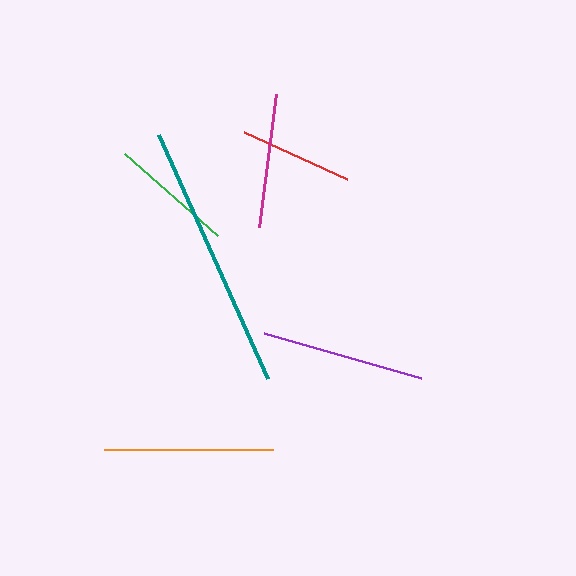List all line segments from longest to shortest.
From longest to shortest: teal, orange, purple, magenta, green, red.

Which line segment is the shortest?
The red line is the shortest at approximately 113 pixels.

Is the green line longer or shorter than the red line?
The green line is longer than the red line.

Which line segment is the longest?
The teal line is the longest at approximately 268 pixels.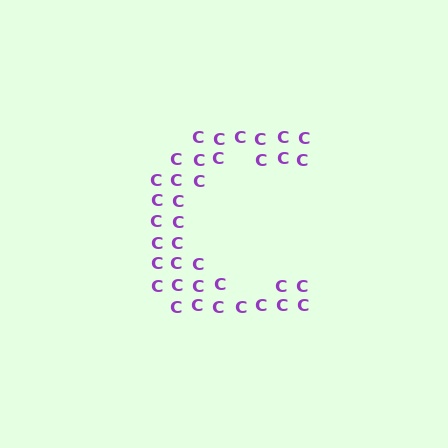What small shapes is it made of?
It is made of small letter C's.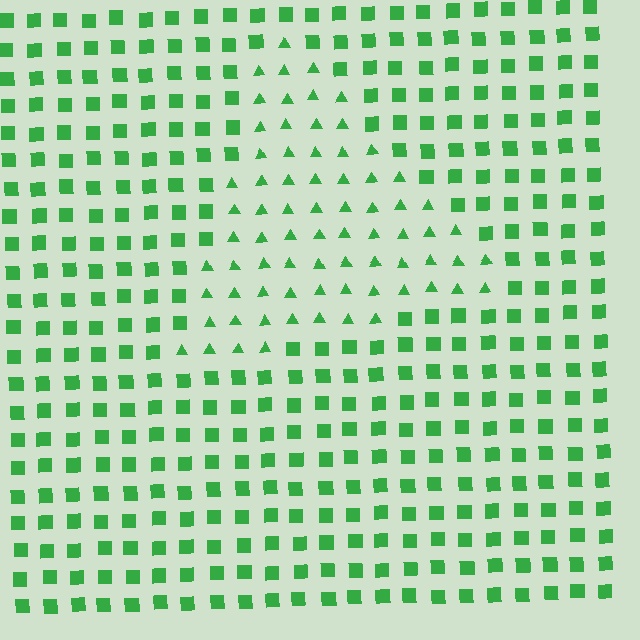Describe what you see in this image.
The image is filled with small green elements arranged in a uniform grid. A triangle-shaped region contains triangles, while the surrounding area contains squares. The boundary is defined purely by the change in element shape.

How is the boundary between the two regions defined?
The boundary is defined by a change in element shape: triangles inside vs. squares outside. All elements share the same color and spacing.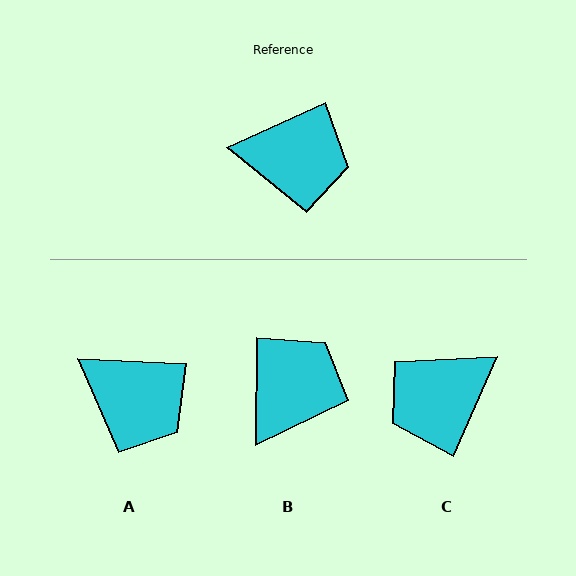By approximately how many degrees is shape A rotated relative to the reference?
Approximately 27 degrees clockwise.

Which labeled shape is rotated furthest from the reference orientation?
C, about 138 degrees away.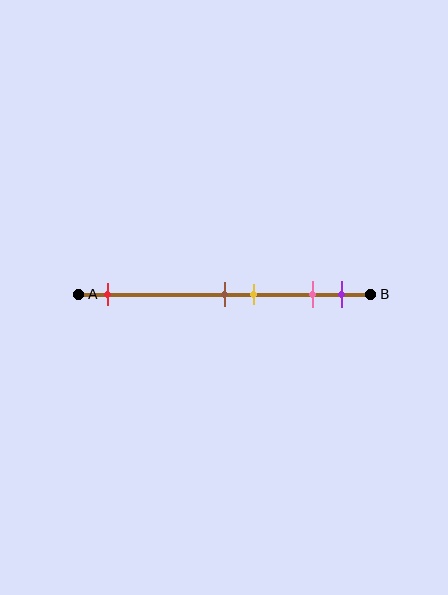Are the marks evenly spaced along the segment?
No, the marks are not evenly spaced.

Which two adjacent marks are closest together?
The brown and yellow marks are the closest adjacent pair.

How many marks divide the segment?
There are 5 marks dividing the segment.